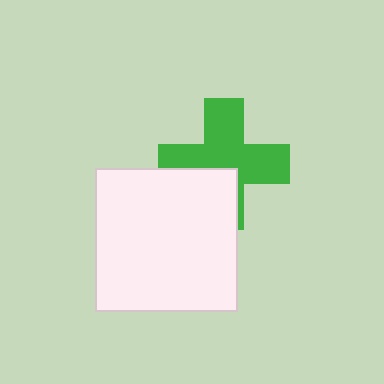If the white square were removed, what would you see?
You would see the complete green cross.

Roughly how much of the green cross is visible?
Most of it is visible (roughly 68%).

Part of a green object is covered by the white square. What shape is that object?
It is a cross.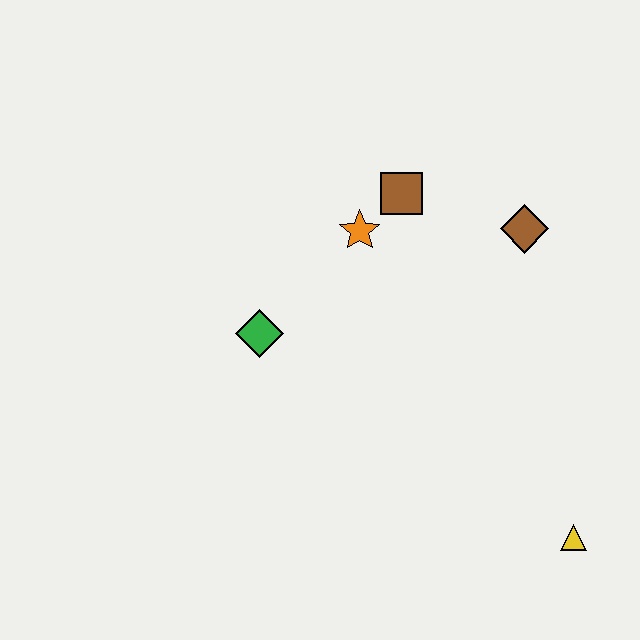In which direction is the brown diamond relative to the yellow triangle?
The brown diamond is above the yellow triangle.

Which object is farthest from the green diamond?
The yellow triangle is farthest from the green diamond.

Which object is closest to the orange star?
The brown square is closest to the orange star.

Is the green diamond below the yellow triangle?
No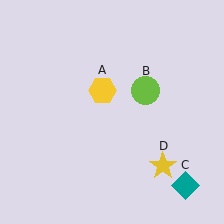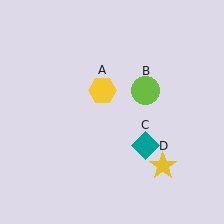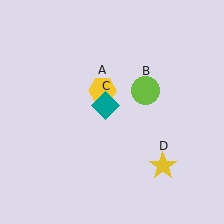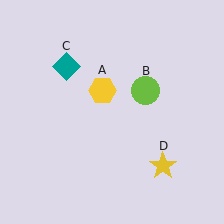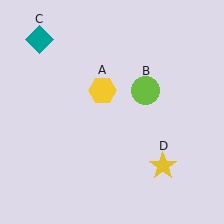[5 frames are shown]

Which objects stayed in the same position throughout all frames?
Yellow hexagon (object A) and lime circle (object B) and yellow star (object D) remained stationary.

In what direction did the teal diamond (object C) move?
The teal diamond (object C) moved up and to the left.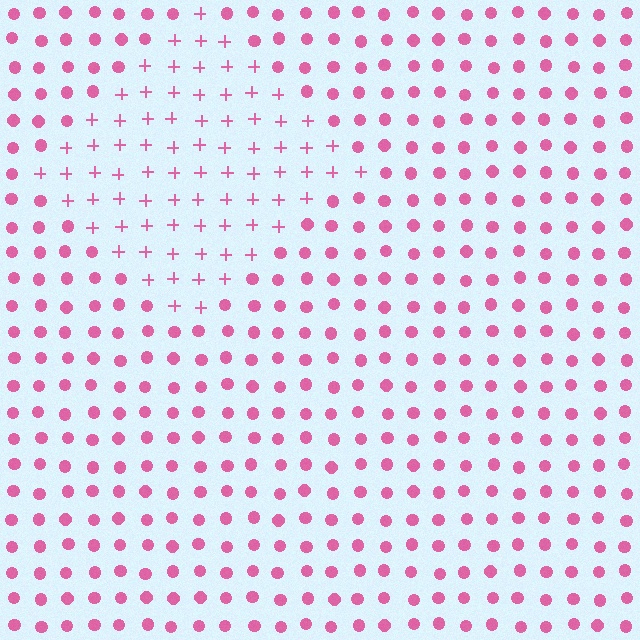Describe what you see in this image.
The image is filled with small pink elements arranged in a uniform grid. A diamond-shaped region contains plus signs, while the surrounding area contains circles. The boundary is defined purely by the change in element shape.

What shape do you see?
I see a diamond.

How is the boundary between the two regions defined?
The boundary is defined by a change in element shape: plus signs inside vs. circles outside. All elements share the same color and spacing.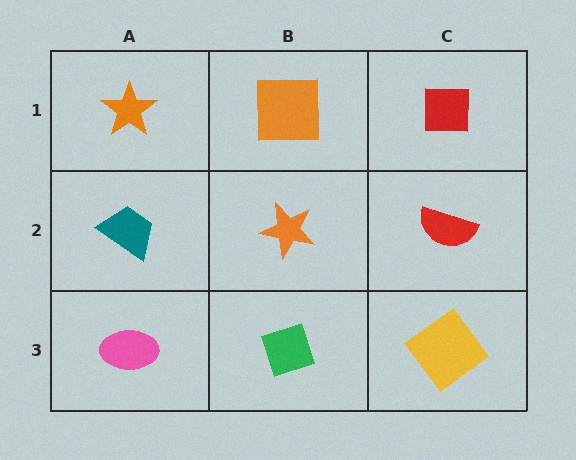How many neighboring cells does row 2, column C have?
3.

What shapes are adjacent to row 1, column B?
An orange star (row 2, column B), an orange star (row 1, column A), a red square (row 1, column C).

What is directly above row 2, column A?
An orange star.